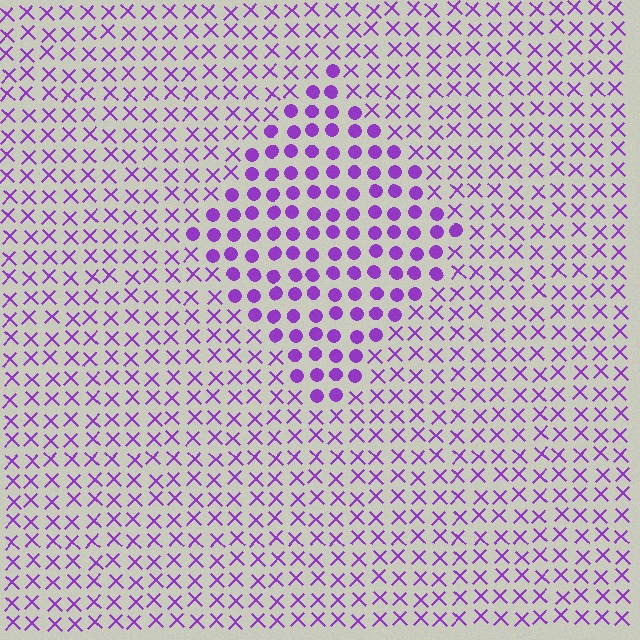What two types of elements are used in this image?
The image uses circles inside the diamond region and X marks outside it.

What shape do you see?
I see a diamond.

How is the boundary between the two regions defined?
The boundary is defined by a change in element shape: circles inside vs. X marks outside. All elements share the same color and spacing.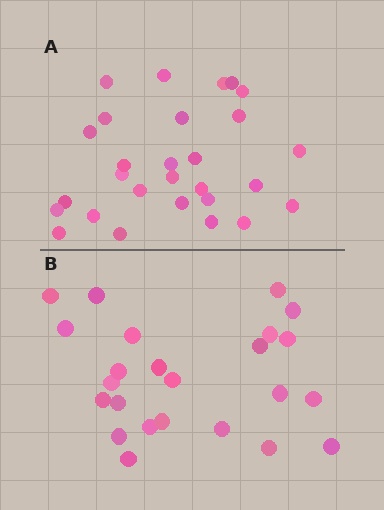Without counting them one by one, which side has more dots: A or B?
Region A (the top region) has more dots.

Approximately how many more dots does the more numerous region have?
Region A has about 4 more dots than region B.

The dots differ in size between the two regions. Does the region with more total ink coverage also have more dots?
No. Region B has more total ink coverage because its dots are larger, but region A actually contains more individual dots. Total area can be misleading — the number of items is what matters here.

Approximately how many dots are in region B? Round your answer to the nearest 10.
About 20 dots. (The exact count is 24, which rounds to 20.)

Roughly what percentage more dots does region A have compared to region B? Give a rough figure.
About 15% more.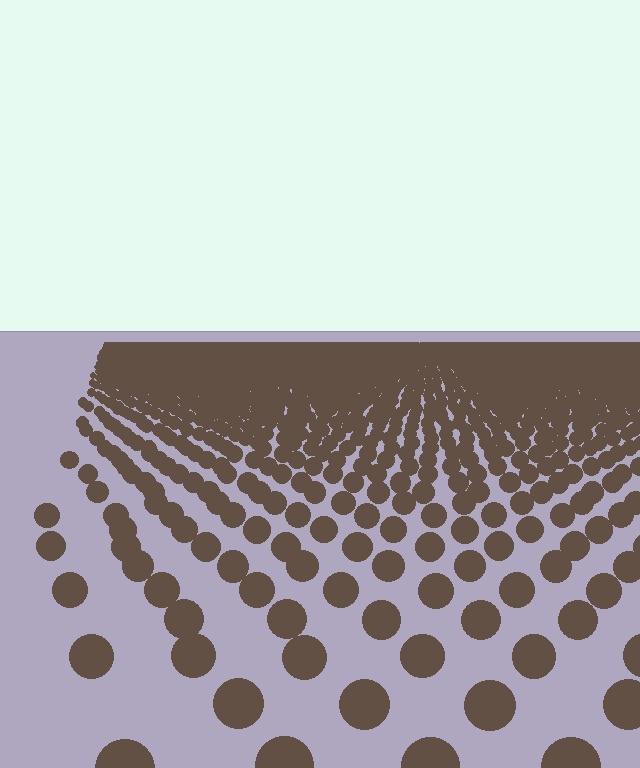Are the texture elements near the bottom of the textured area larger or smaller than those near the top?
Larger. Near the bottom, elements are closer to the viewer and appear at a bigger on-screen size.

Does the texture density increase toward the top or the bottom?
Density increases toward the top.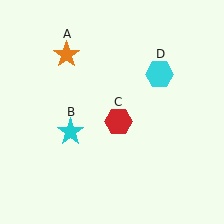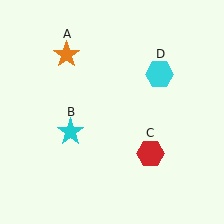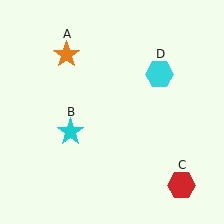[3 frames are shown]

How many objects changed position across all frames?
1 object changed position: red hexagon (object C).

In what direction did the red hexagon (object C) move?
The red hexagon (object C) moved down and to the right.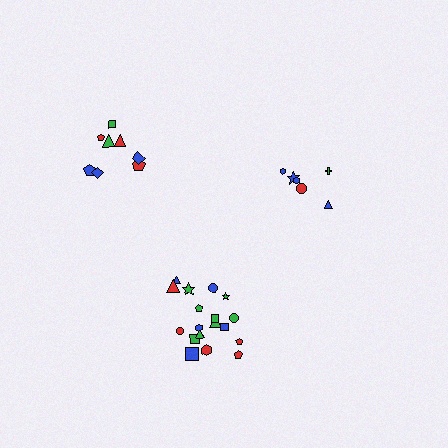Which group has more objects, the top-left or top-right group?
The top-left group.